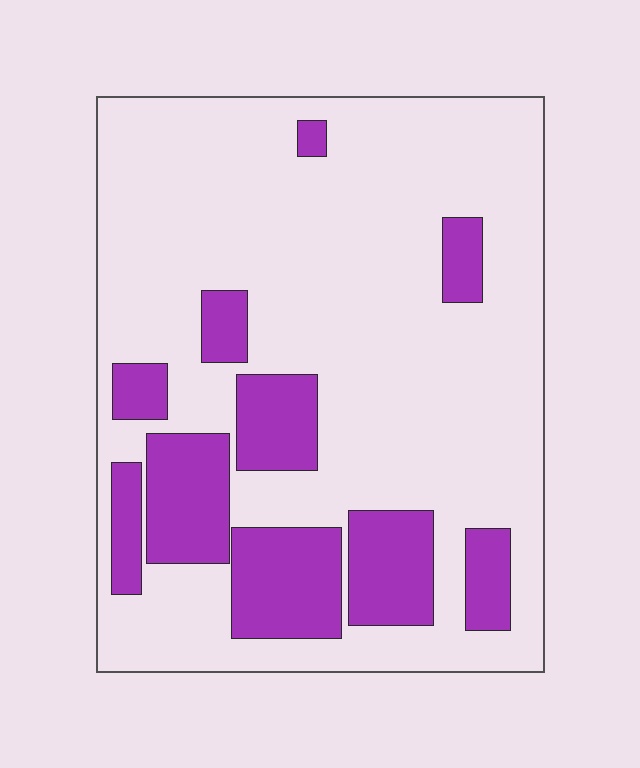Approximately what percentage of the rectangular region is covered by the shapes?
Approximately 25%.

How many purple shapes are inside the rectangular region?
10.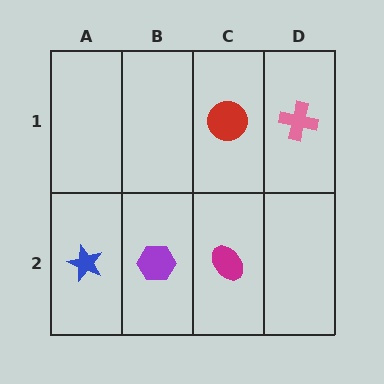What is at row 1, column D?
A pink cross.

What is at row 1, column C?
A red circle.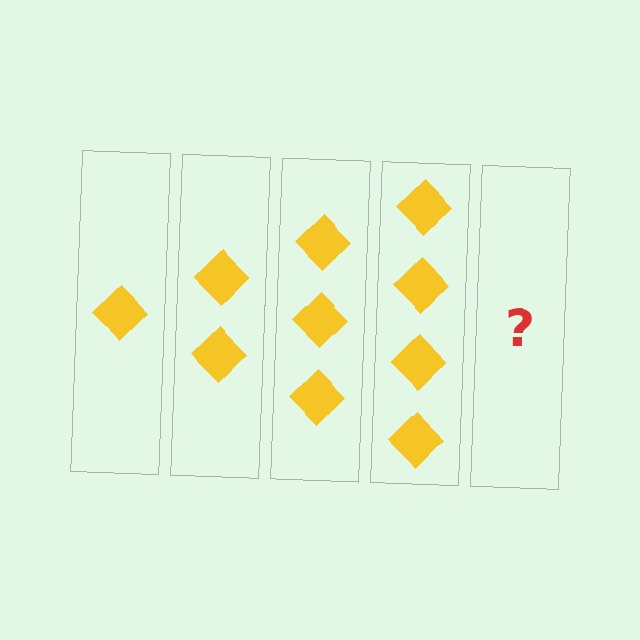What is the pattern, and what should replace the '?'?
The pattern is that each step adds one more diamond. The '?' should be 5 diamonds.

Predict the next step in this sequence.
The next step is 5 diamonds.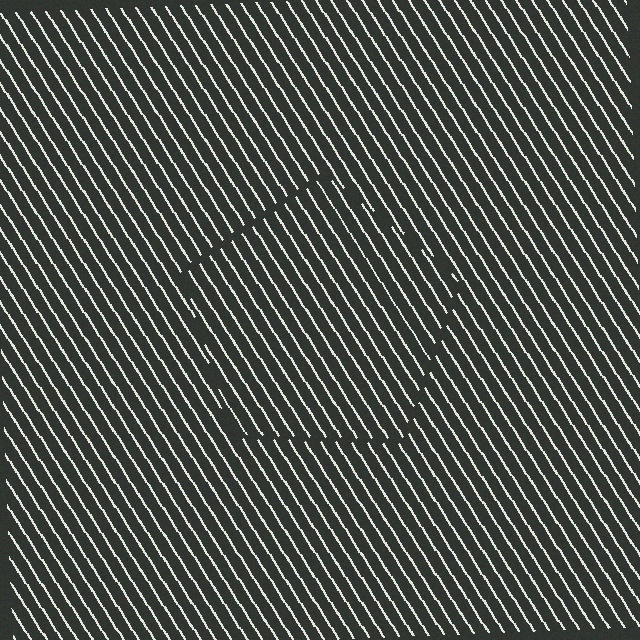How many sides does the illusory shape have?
5 sides — the line-ends trace a pentagon.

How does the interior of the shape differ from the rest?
The interior of the shape contains the same grating, shifted by half a period — the contour is defined by the phase discontinuity where line-ends from the inner and outer gratings abut.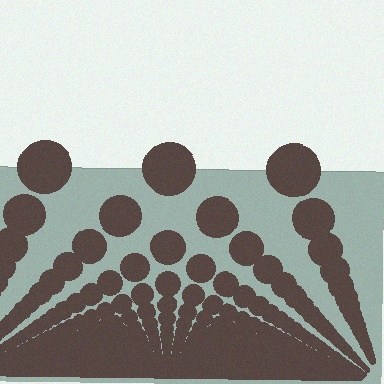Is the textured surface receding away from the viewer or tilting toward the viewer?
The surface appears to tilt toward the viewer. Texture elements get larger and sparser toward the top.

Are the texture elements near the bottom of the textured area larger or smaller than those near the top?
Smaller. The gradient is inverted — elements near the bottom are smaller and denser.